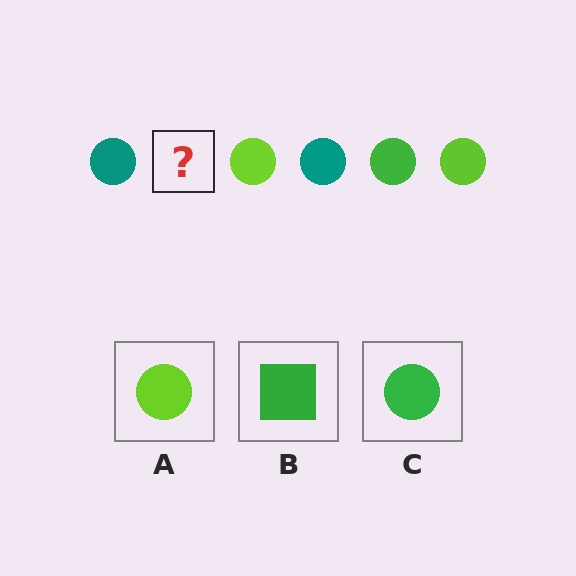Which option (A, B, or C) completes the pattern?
C.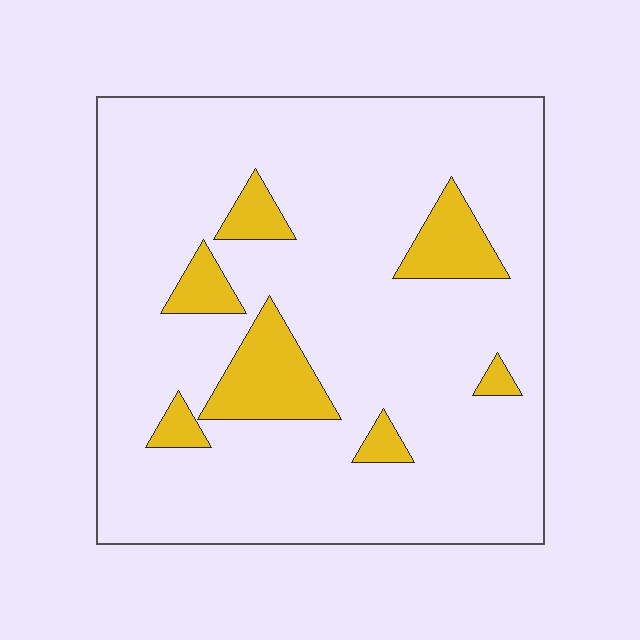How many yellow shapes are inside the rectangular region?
7.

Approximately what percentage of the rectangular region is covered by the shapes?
Approximately 15%.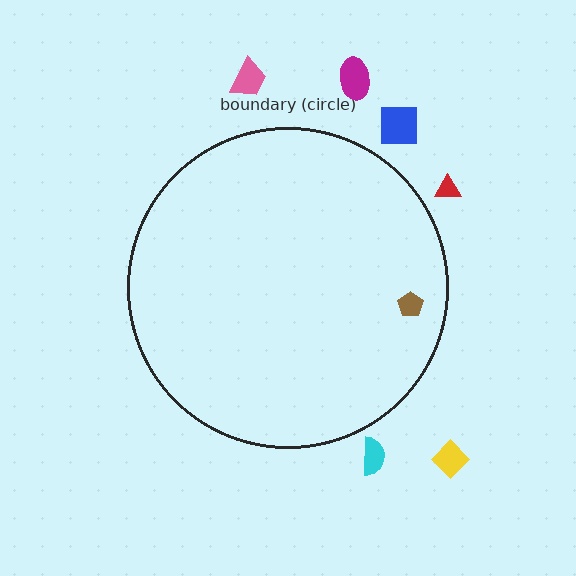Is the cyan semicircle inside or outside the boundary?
Outside.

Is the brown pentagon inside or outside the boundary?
Inside.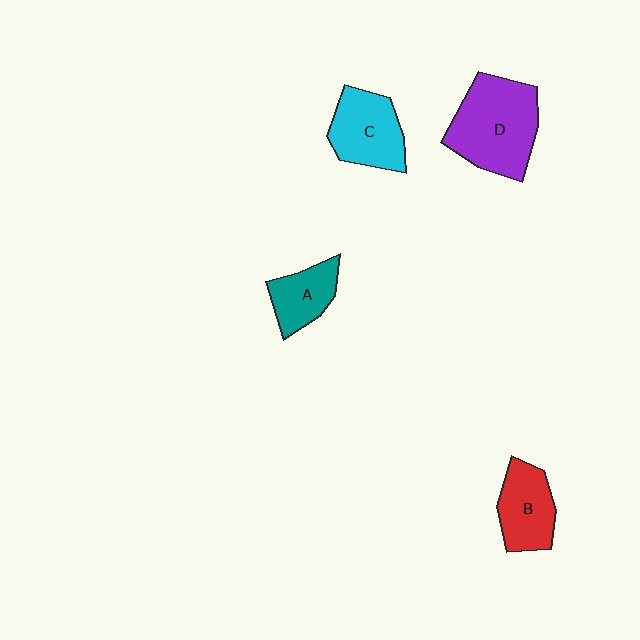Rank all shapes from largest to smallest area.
From largest to smallest: D (purple), C (cyan), B (red), A (teal).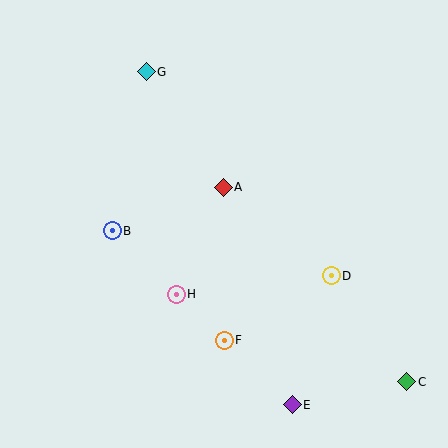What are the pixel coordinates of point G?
Point G is at (146, 72).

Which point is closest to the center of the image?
Point A at (223, 187) is closest to the center.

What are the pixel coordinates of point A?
Point A is at (223, 187).